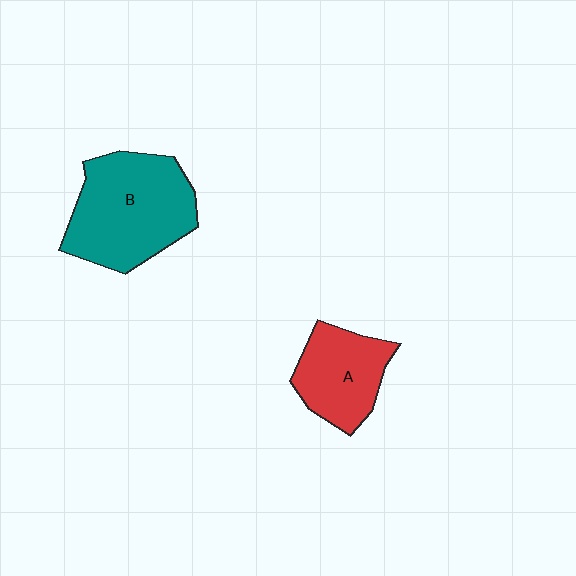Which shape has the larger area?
Shape B (teal).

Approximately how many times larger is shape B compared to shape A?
Approximately 1.6 times.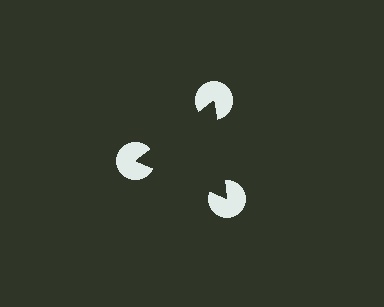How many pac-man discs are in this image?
There are 3 — one at each vertex of the illusory triangle.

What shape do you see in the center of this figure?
An illusory triangle — its edges are inferred from the aligned wedge cuts in the pac-man discs, not physically drawn.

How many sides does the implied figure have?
3 sides.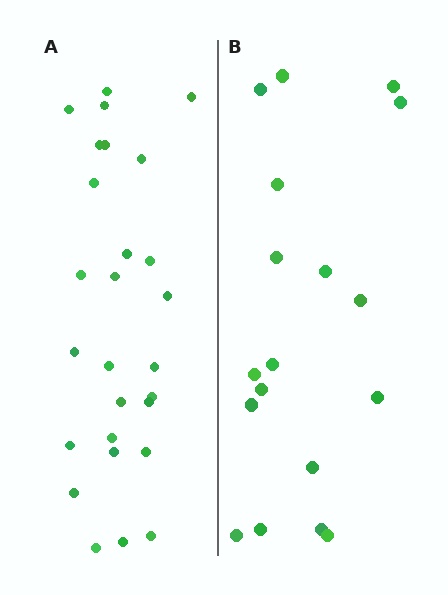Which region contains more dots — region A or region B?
Region A (the left region) has more dots.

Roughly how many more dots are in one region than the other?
Region A has roughly 8 or so more dots than region B.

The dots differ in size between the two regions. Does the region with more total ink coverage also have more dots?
No. Region B has more total ink coverage because its dots are larger, but region A actually contains more individual dots. Total area can be misleading — the number of items is what matters here.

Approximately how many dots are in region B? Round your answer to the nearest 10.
About 20 dots. (The exact count is 18, which rounds to 20.)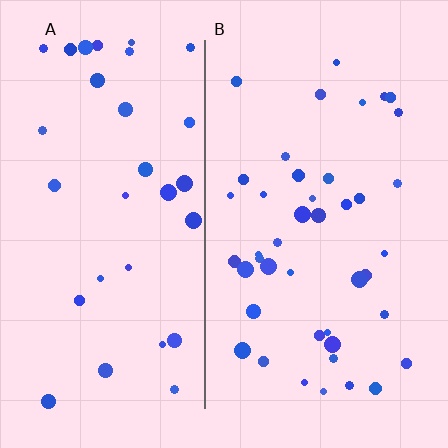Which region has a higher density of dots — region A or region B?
B (the right).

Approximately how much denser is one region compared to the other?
Approximately 1.3× — region B over region A.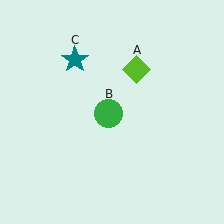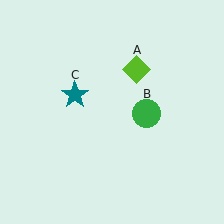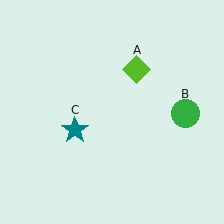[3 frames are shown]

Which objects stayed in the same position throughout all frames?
Lime diamond (object A) remained stationary.